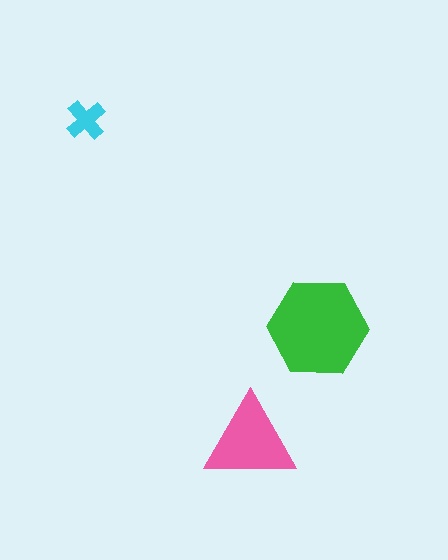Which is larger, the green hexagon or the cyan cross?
The green hexagon.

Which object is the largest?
The green hexagon.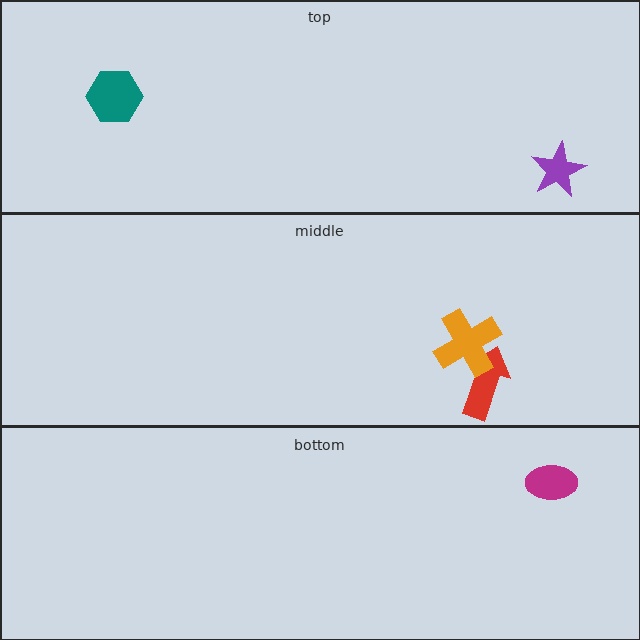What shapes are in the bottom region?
The magenta ellipse.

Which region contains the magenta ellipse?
The bottom region.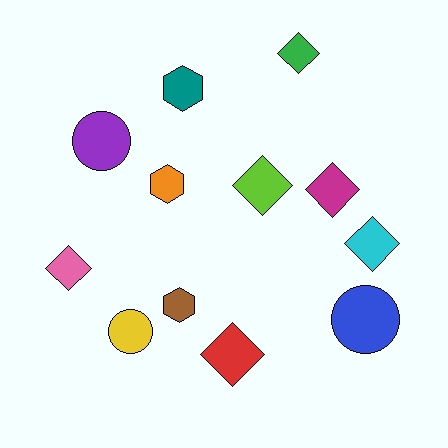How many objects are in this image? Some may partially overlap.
There are 12 objects.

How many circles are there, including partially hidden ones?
There are 3 circles.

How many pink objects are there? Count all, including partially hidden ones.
There is 1 pink object.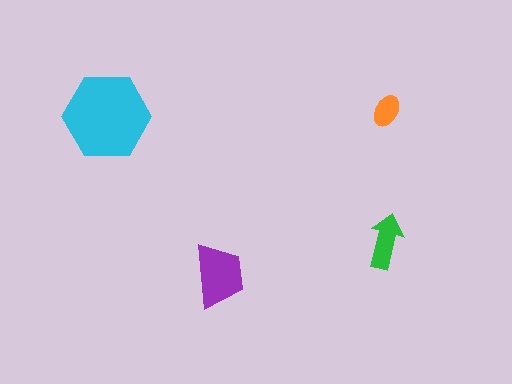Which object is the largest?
The cyan hexagon.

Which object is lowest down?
The purple trapezoid is bottommost.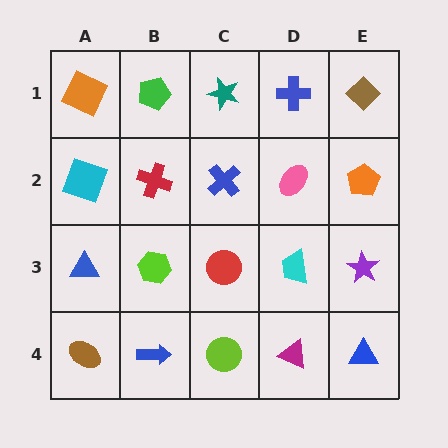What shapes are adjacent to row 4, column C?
A red circle (row 3, column C), a blue arrow (row 4, column B), a magenta triangle (row 4, column D).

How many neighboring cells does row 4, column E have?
2.